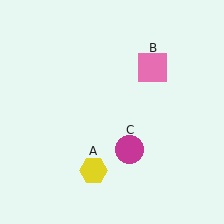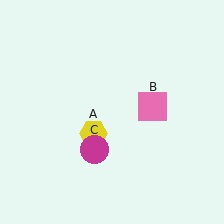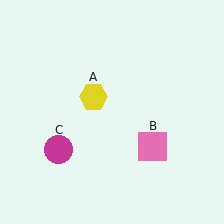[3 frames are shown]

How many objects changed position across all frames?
3 objects changed position: yellow hexagon (object A), pink square (object B), magenta circle (object C).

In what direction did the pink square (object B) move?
The pink square (object B) moved down.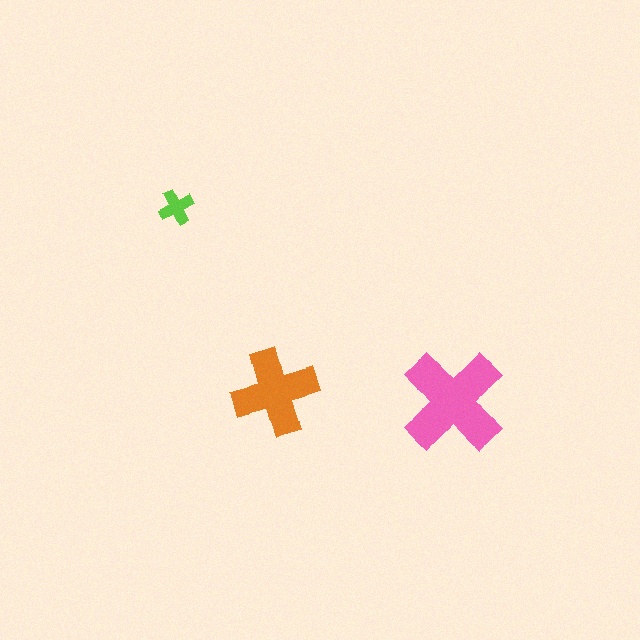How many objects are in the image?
There are 3 objects in the image.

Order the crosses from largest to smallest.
the pink one, the orange one, the lime one.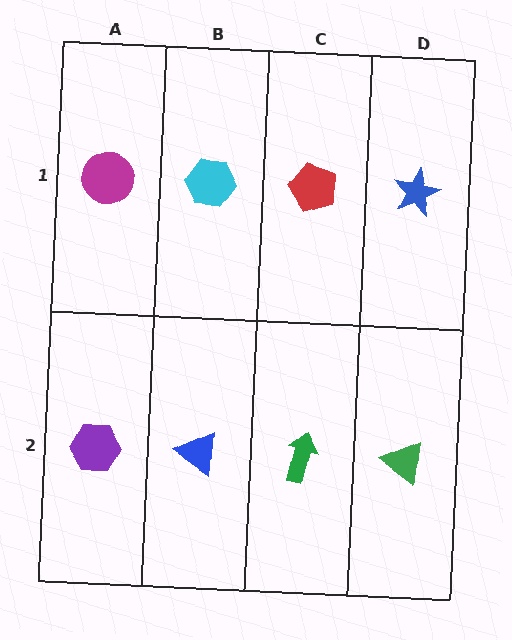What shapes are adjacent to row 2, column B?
A cyan hexagon (row 1, column B), a purple hexagon (row 2, column A), a green arrow (row 2, column C).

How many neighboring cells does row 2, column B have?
3.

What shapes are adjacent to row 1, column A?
A purple hexagon (row 2, column A), a cyan hexagon (row 1, column B).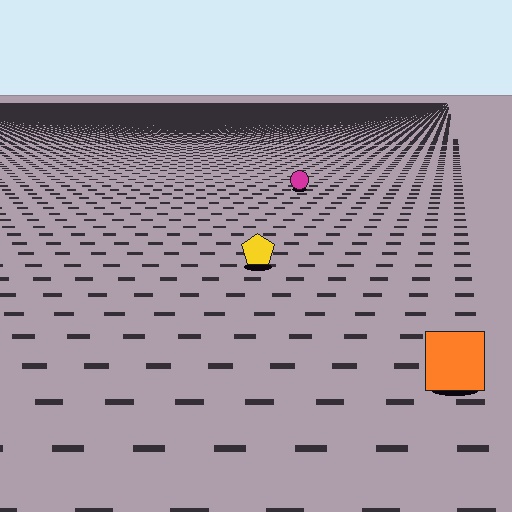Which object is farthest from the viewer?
The magenta circle is farthest from the viewer. It appears smaller and the ground texture around it is denser.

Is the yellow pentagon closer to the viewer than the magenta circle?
Yes. The yellow pentagon is closer — you can tell from the texture gradient: the ground texture is coarser near it.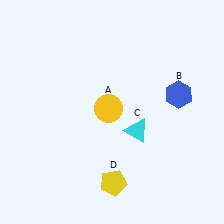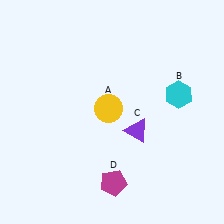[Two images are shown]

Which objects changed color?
B changed from blue to cyan. C changed from cyan to purple. D changed from yellow to magenta.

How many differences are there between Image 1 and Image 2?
There are 3 differences between the two images.